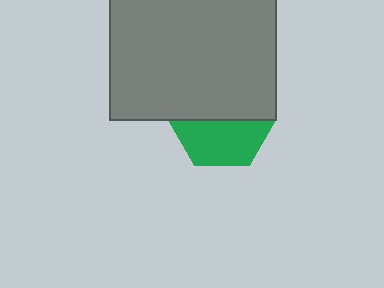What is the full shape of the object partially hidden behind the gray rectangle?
The partially hidden object is a green hexagon.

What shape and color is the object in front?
The object in front is a gray rectangle.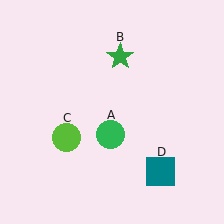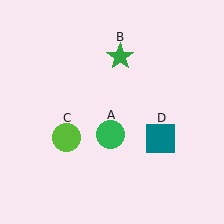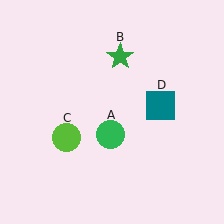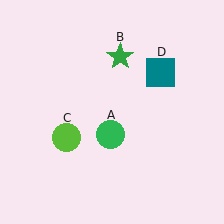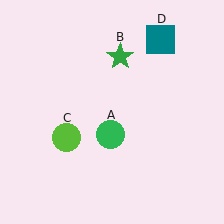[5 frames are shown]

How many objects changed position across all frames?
1 object changed position: teal square (object D).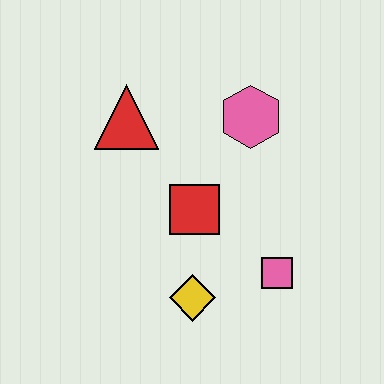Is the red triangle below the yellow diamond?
No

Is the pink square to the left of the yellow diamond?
No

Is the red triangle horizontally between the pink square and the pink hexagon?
No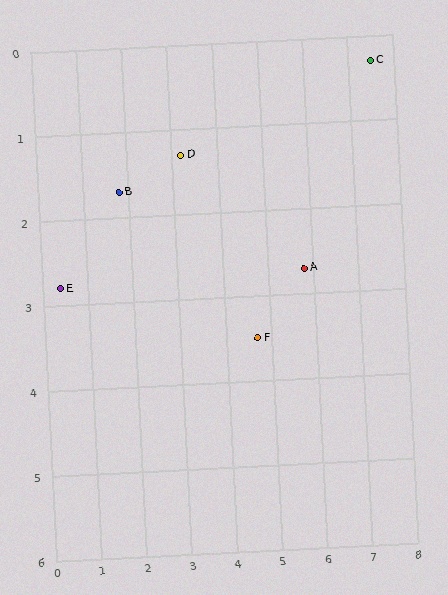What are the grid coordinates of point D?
Point D is at approximately (3.2, 1.3).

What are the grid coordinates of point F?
Point F is at approximately (4.7, 3.5).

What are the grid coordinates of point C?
Point C is at approximately (7.5, 0.3).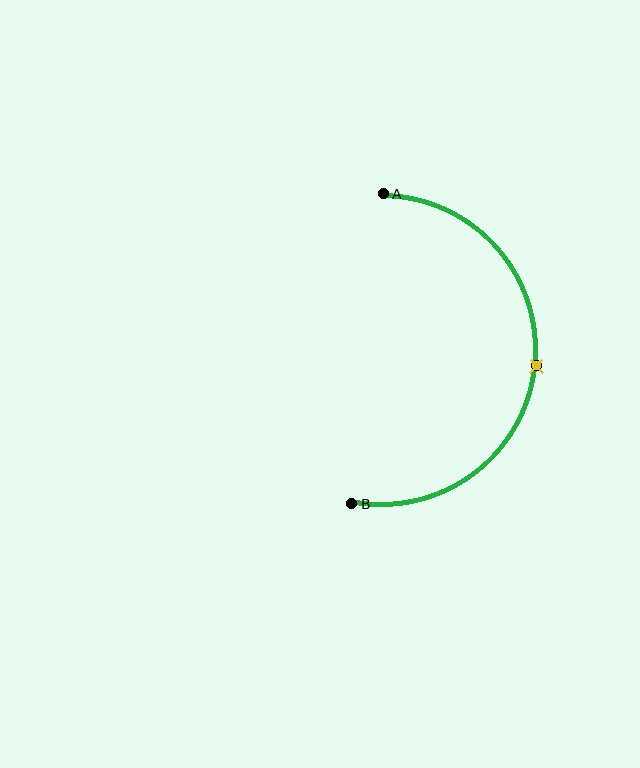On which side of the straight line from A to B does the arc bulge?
The arc bulges to the right of the straight line connecting A and B.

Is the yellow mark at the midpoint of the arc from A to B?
Yes. The yellow mark lies on the arc at equal arc-length from both A and B — it is the arc midpoint.